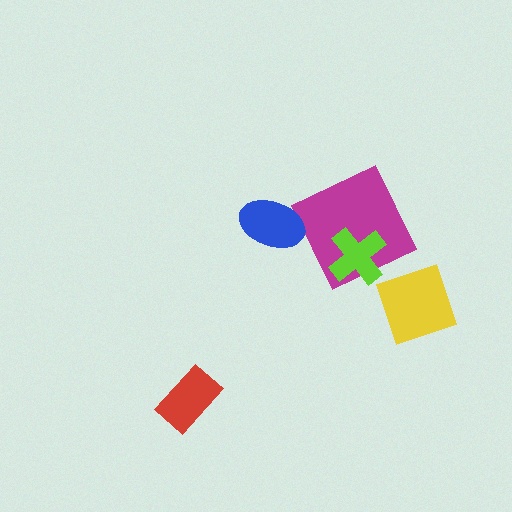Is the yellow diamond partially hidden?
No, no other shape covers it.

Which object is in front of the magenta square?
The lime cross is in front of the magenta square.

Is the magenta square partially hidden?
Yes, it is partially covered by another shape.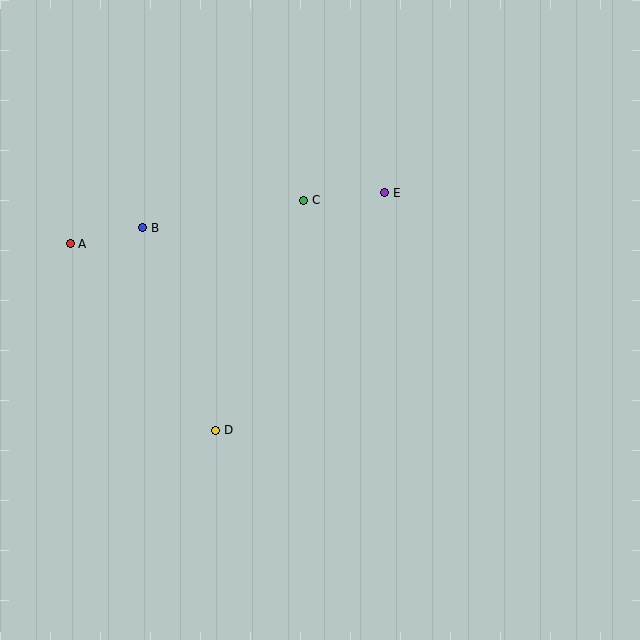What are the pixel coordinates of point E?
Point E is at (385, 193).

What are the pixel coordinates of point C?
Point C is at (304, 200).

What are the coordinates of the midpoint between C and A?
The midpoint between C and A is at (187, 222).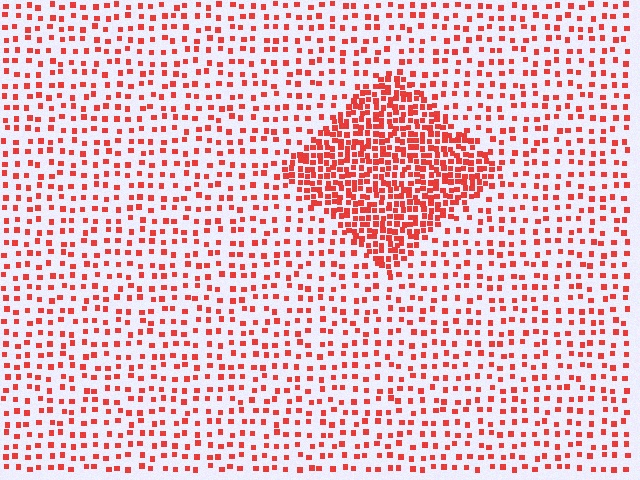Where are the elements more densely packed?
The elements are more densely packed inside the diamond boundary.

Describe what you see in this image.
The image contains small red elements arranged at two different densities. A diamond-shaped region is visible where the elements are more densely packed than the surrounding area.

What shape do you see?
I see a diamond.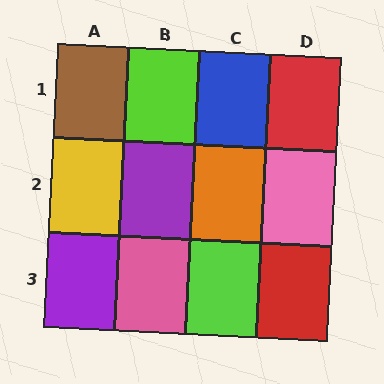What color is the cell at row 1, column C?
Blue.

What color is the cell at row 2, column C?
Orange.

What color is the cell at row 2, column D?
Pink.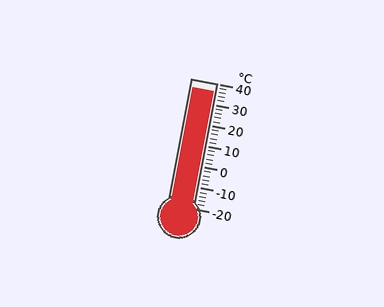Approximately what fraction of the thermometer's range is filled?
The thermometer is filled to approximately 95% of its range.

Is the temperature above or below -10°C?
The temperature is above -10°C.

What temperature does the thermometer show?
The thermometer shows approximately 36°C.